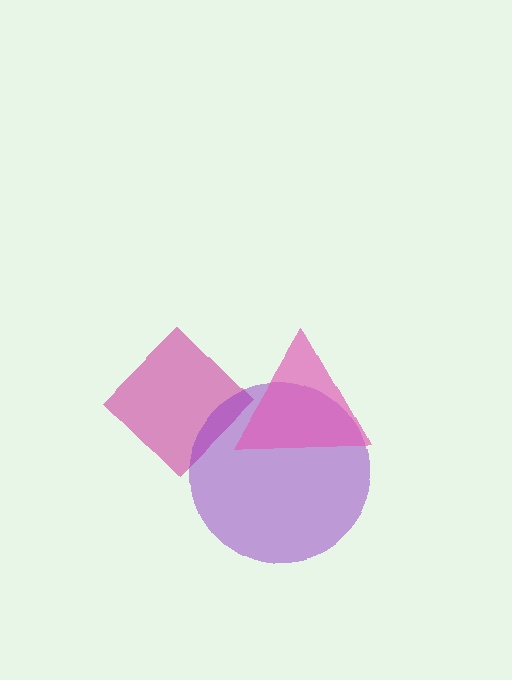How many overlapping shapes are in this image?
There are 3 overlapping shapes in the image.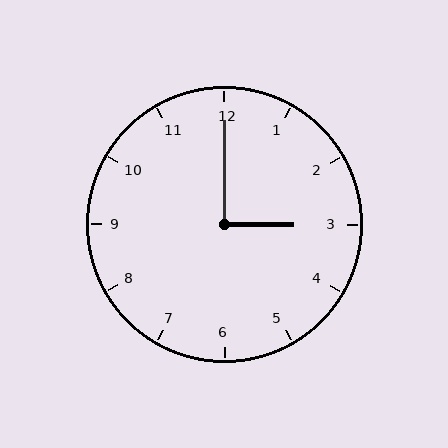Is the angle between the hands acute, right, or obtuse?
It is right.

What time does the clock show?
3:00.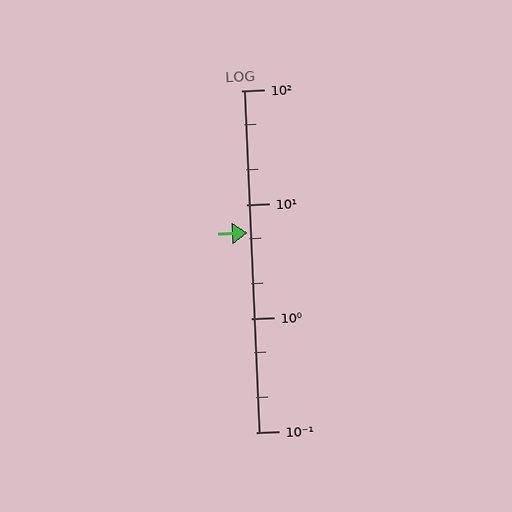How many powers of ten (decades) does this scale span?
The scale spans 3 decades, from 0.1 to 100.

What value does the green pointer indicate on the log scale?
The pointer indicates approximately 5.6.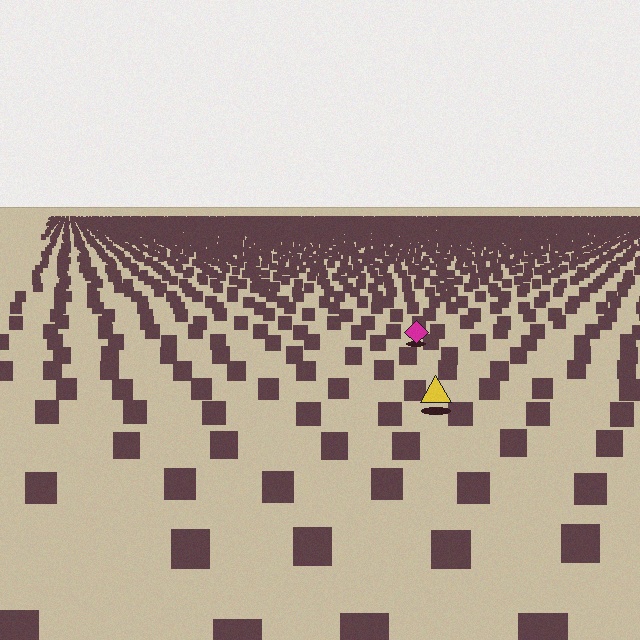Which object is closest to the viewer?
The yellow triangle is closest. The texture marks near it are larger and more spread out.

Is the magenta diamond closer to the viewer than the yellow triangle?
No. The yellow triangle is closer — you can tell from the texture gradient: the ground texture is coarser near it.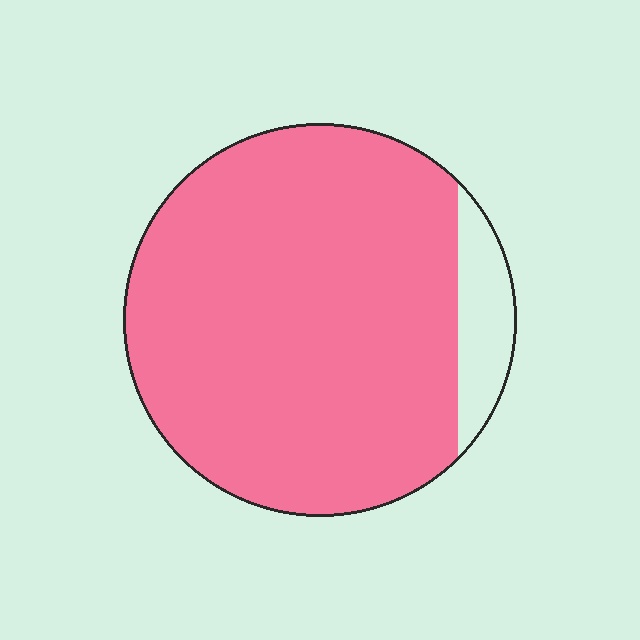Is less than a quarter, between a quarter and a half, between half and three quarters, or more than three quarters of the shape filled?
More than three quarters.